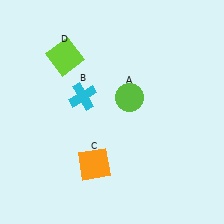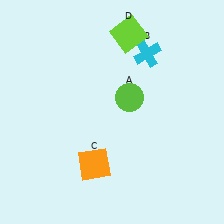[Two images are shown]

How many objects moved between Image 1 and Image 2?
2 objects moved between the two images.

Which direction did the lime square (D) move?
The lime square (D) moved right.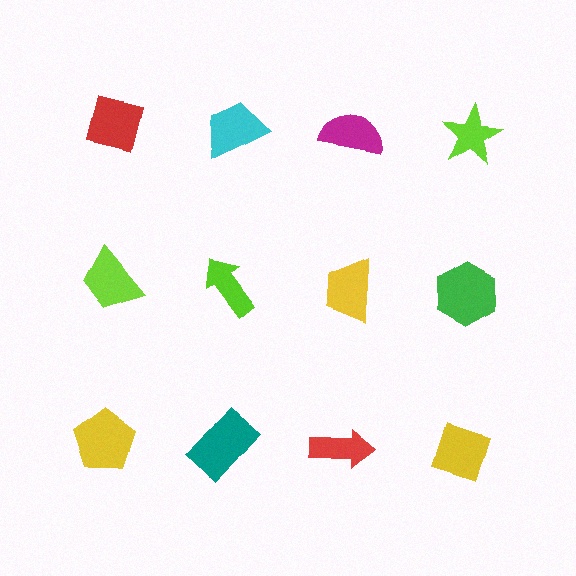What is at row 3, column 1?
A yellow pentagon.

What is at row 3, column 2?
A teal rectangle.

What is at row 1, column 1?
A red square.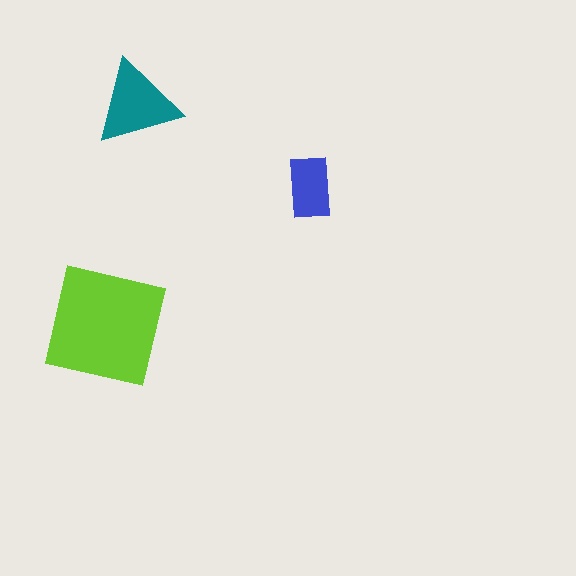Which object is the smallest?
The blue rectangle.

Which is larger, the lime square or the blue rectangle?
The lime square.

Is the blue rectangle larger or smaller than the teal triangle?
Smaller.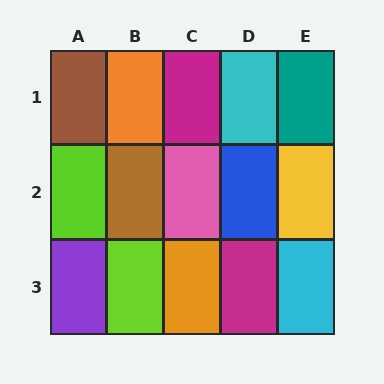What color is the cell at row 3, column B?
Lime.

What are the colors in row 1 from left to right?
Brown, orange, magenta, cyan, teal.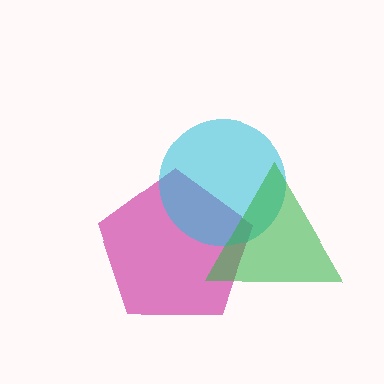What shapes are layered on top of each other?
The layered shapes are: a magenta pentagon, a cyan circle, a green triangle.